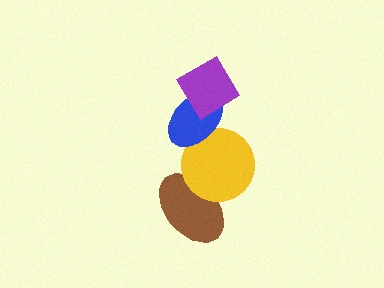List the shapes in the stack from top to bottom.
From top to bottom: the purple diamond, the blue ellipse, the yellow circle, the brown ellipse.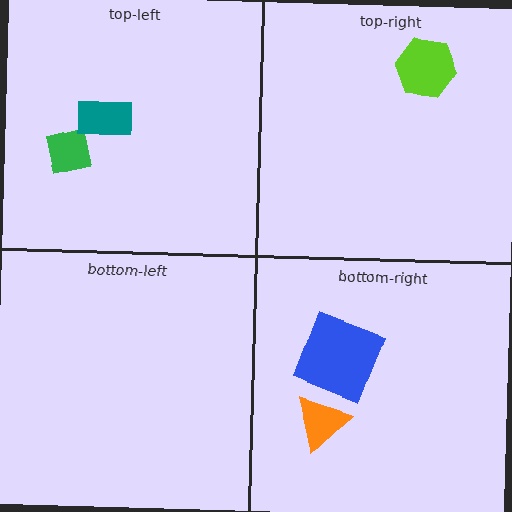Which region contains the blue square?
The bottom-right region.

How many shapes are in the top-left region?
2.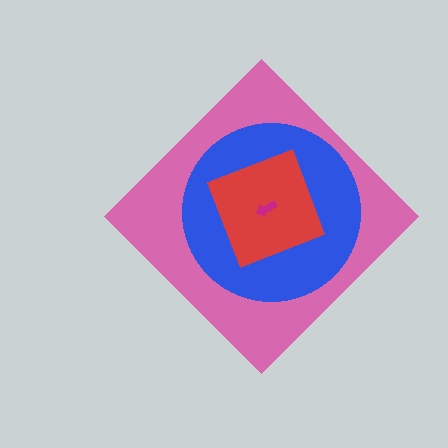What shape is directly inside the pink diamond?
The blue circle.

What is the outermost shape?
The pink diamond.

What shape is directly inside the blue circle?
The red square.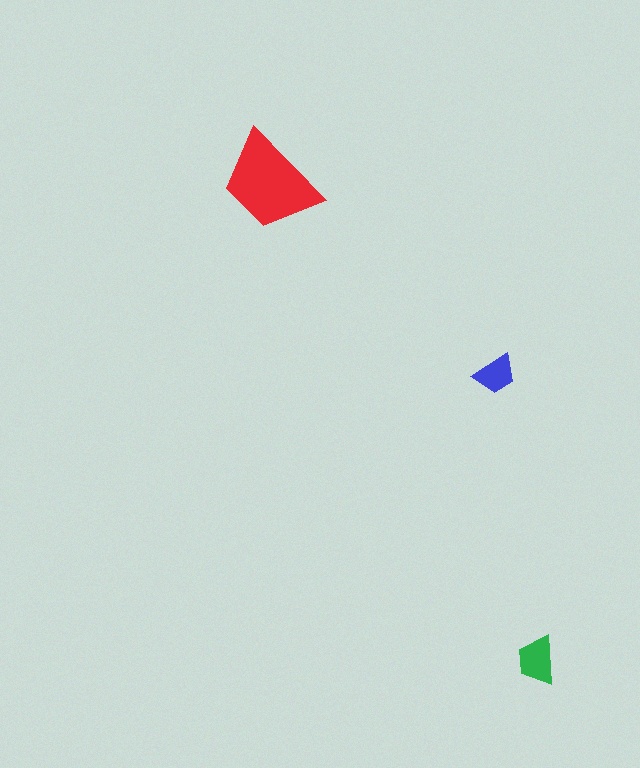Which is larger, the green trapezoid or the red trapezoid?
The red one.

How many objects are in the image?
There are 3 objects in the image.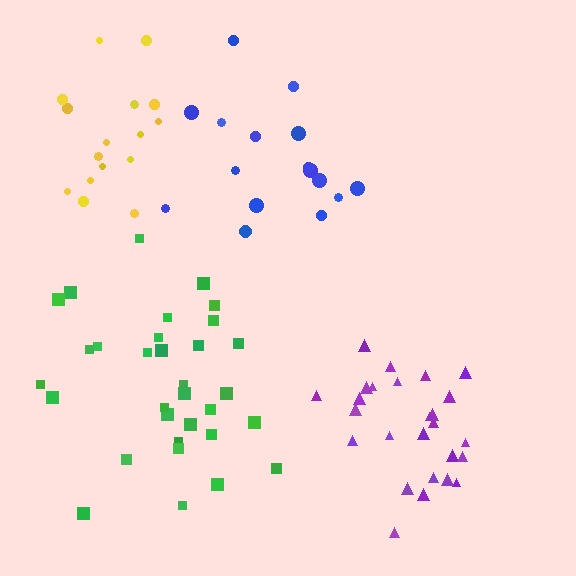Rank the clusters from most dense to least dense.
purple, green, yellow, blue.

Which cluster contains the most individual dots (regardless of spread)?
Green (32).